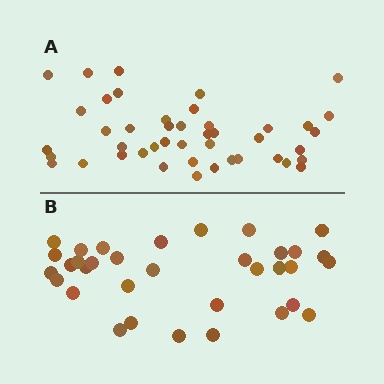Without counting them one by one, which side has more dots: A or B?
Region A (the top region) has more dots.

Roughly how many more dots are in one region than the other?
Region A has roughly 10 or so more dots than region B.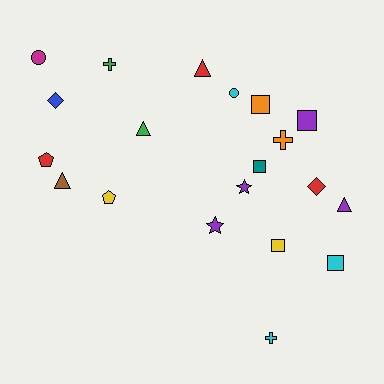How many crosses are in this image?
There are 3 crosses.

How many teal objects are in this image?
There is 1 teal object.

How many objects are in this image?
There are 20 objects.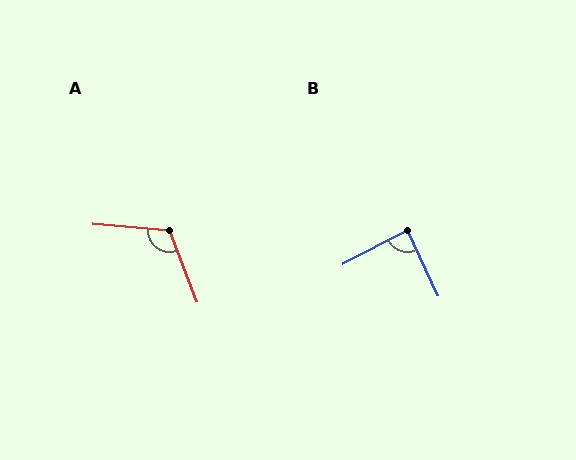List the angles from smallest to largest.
B (87°), A (116°).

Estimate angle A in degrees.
Approximately 116 degrees.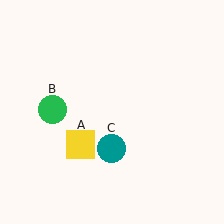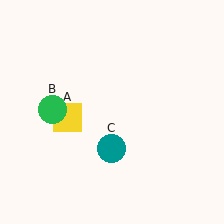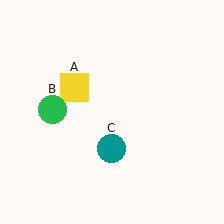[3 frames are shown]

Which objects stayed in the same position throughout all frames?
Green circle (object B) and teal circle (object C) remained stationary.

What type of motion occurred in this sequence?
The yellow square (object A) rotated clockwise around the center of the scene.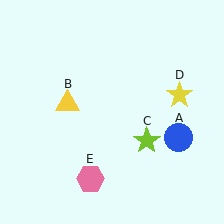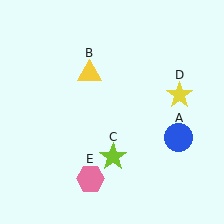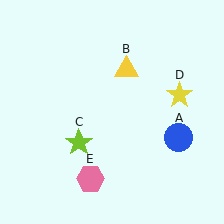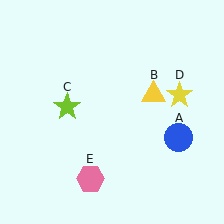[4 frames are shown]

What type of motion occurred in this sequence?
The yellow triangle (object B), lime star (object C) rotated clockwise around the center of the scene.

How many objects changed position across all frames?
2 objects changed position: yellow triangle (object B), lime star (object C).